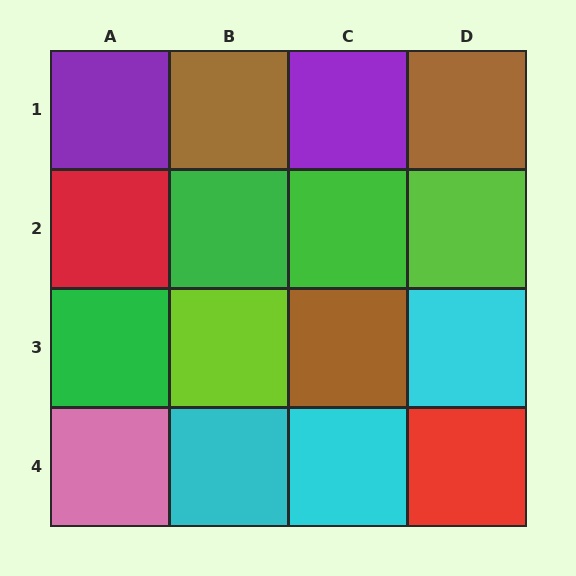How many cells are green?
3 cells are green.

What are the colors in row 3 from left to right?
Green, lime, brown, cyan.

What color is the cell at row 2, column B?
Green.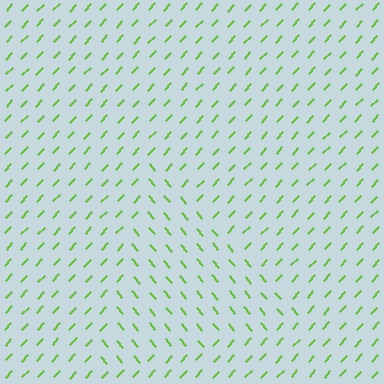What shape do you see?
I see a triangle.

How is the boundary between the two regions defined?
The boundary is defined purely by a change in line orientation (approximately 84 degrees difference). All lines are the same color and thickness.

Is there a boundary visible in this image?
Yes, there is a texture boundary formed by a change in line orientation.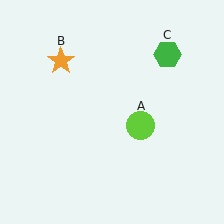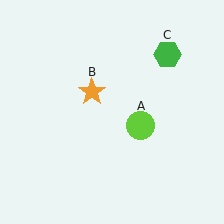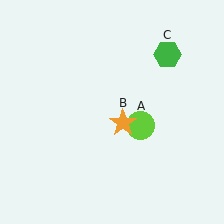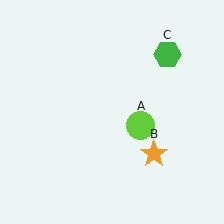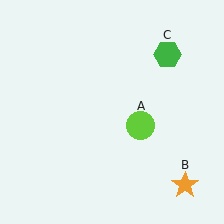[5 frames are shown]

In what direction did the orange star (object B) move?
The orange star (object B) moved down and to the right.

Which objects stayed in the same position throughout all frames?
Lime circle (object A) and green hexagon (object C) remained stationary.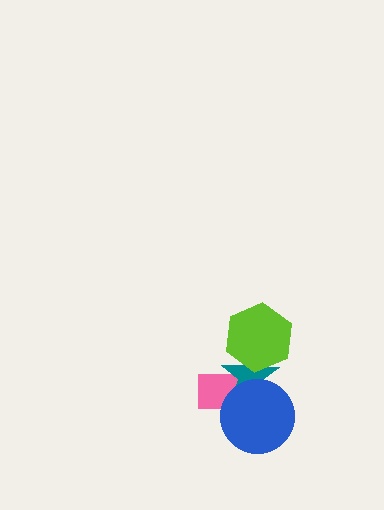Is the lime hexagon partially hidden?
No, no other shape covers it.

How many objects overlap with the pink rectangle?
2 objects overlap with the pink rectangle.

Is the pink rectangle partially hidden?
Yes, it is partially covered by another shape.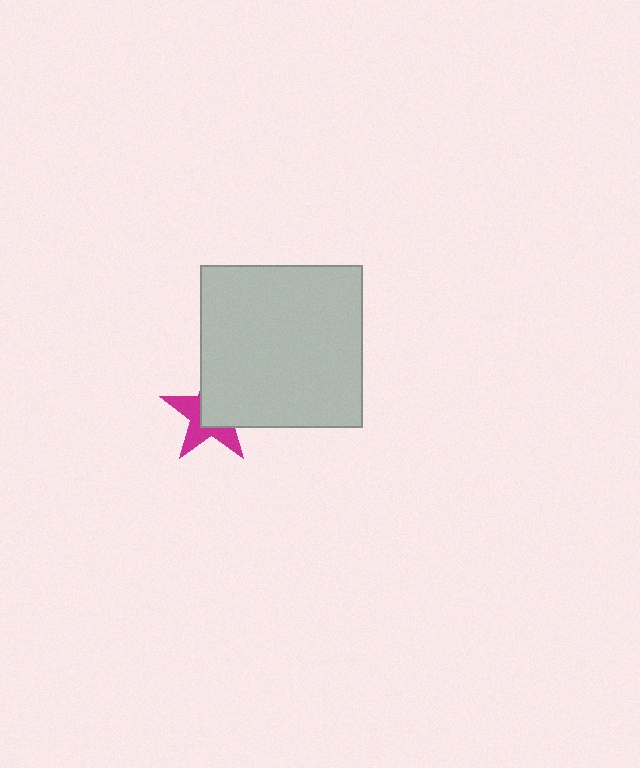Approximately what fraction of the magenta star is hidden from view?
Roughly 53% of the magenta star is hidden behind the light gray square.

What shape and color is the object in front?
The object in front is a light gray square.